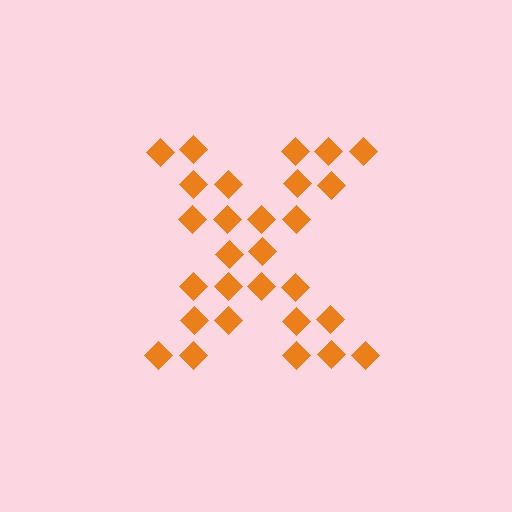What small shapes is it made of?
It is made of small diamonds.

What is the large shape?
The large shape is the letter X.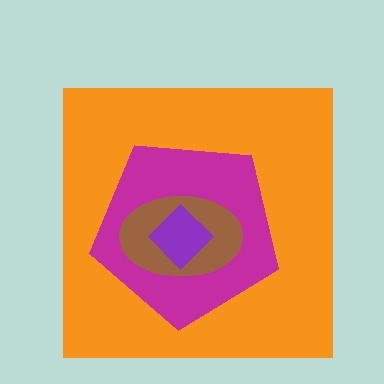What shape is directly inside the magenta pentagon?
The brown ellipse.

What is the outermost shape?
The orange square.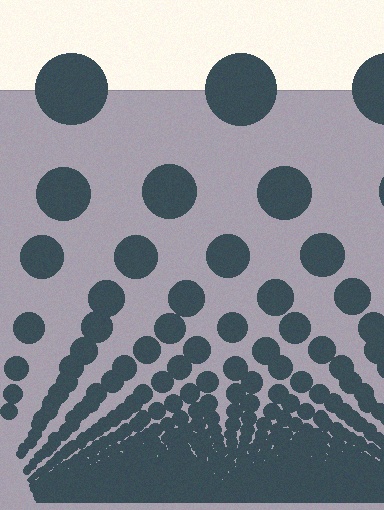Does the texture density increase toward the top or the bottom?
Density increases toward the bottom.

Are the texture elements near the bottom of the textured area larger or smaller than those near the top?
Smaller. The gradient is inverted — elements near the bottom are smaller and denser.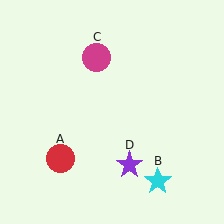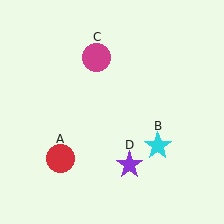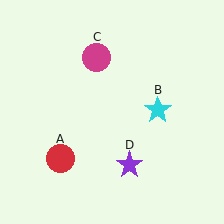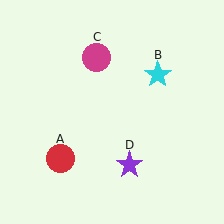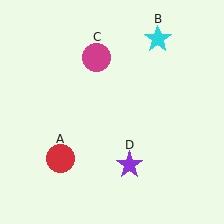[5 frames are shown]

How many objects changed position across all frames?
1 object changed position: cyan star (object B).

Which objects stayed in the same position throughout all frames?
Red circle (object A) and magenta circle (object C) and purple star (object D) remained stationary.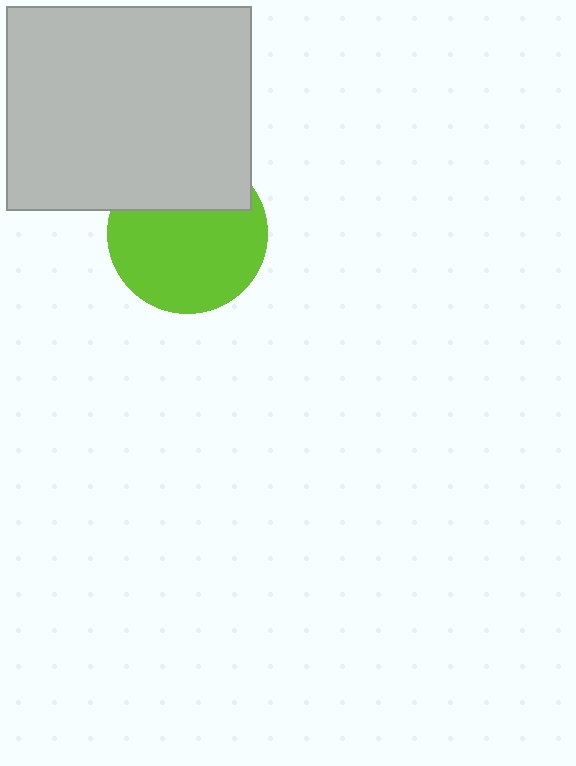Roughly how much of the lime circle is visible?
Most of it is visible (roughly 68%).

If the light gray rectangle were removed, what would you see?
You would see the complete lime circle.